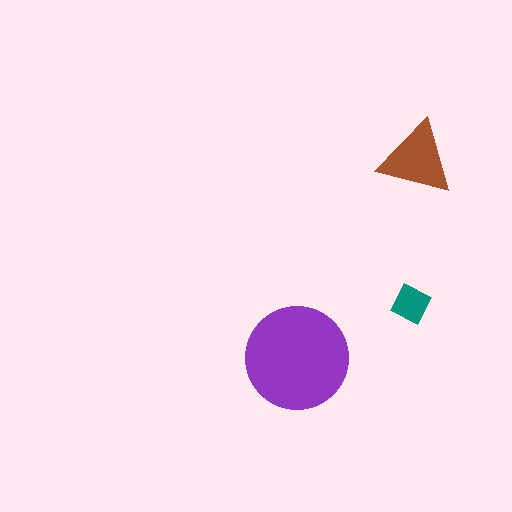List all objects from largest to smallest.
The purple circle, the brown triangle, the teal square.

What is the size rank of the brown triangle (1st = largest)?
2nd.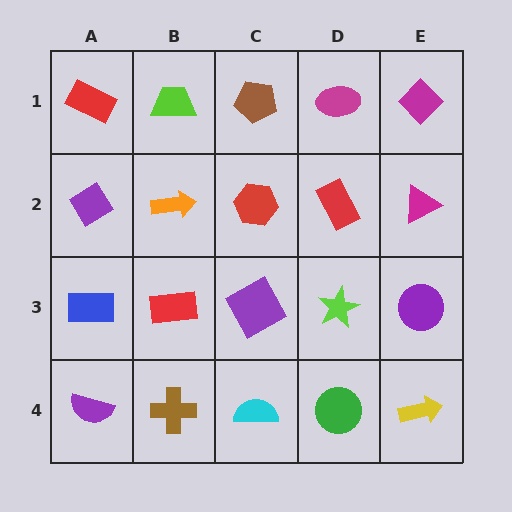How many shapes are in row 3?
5 shapes.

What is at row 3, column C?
A purple square.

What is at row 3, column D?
A lime star.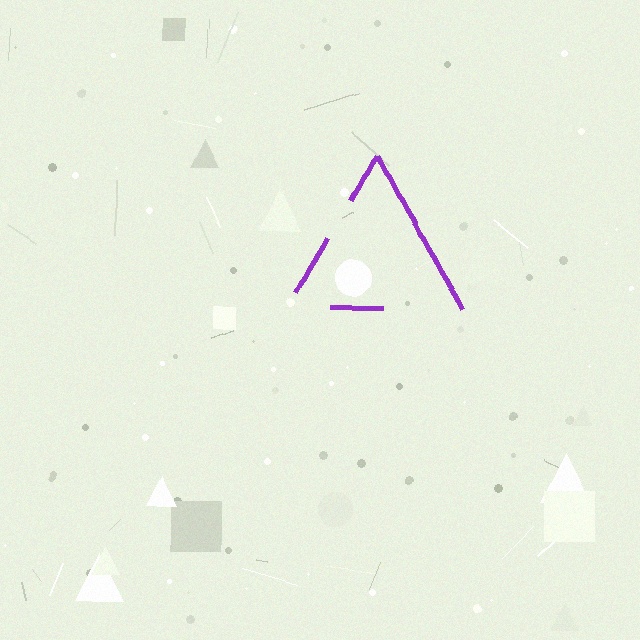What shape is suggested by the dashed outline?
The dashed outline suggests a triangle.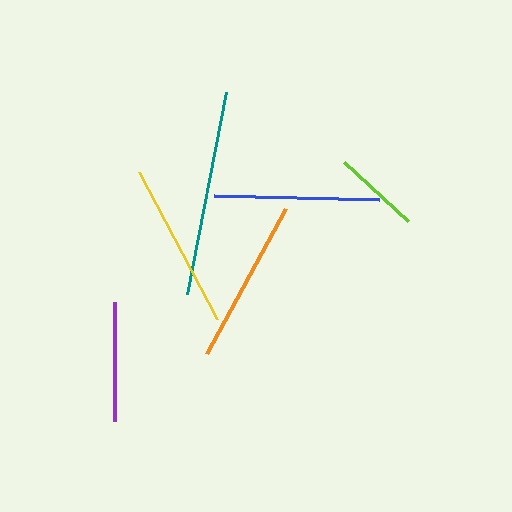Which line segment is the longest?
The teal line is the longest at approximately 206 pixels.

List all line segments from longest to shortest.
From longest to shortest: teal, yellow, orange, blue, purple, lime.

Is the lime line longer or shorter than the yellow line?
The yellow line is longer than the lime line.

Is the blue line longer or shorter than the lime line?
The blue line is longer than the lime line.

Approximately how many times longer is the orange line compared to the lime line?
The orange line is approximately 1.9 times the length of the lime line.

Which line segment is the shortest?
The lime line is the shortest at approximately 87 pixels.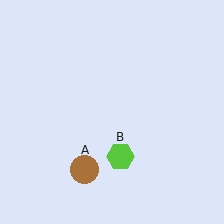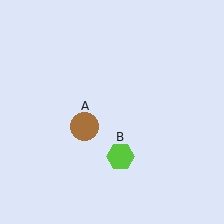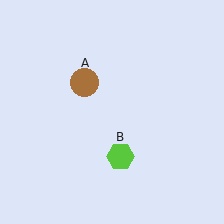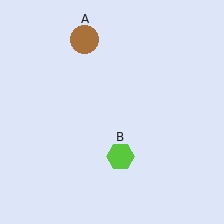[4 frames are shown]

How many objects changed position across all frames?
1 object changed position: brown circle (object A).